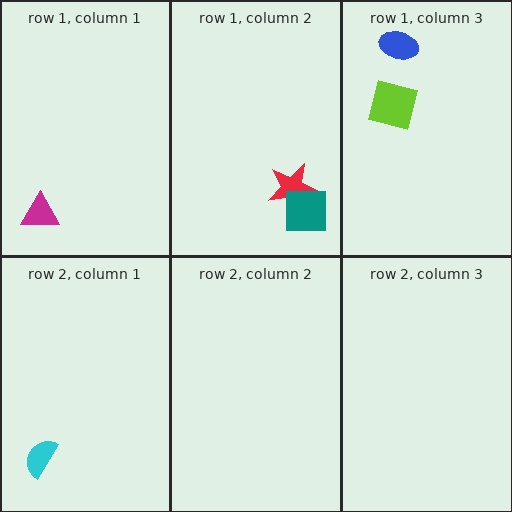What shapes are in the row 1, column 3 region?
The blue ellipse, the lime square.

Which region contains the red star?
The row 1, column 2 region.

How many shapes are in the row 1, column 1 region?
1.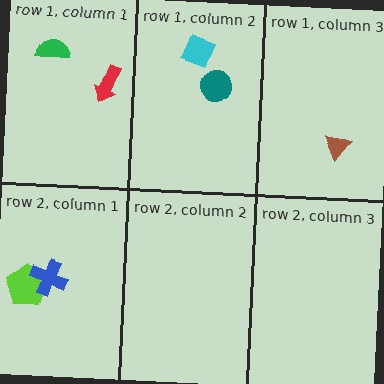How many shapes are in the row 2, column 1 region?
2.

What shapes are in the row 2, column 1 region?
The lime pentagon, the blue cross.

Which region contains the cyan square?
The row 1, column 2 region.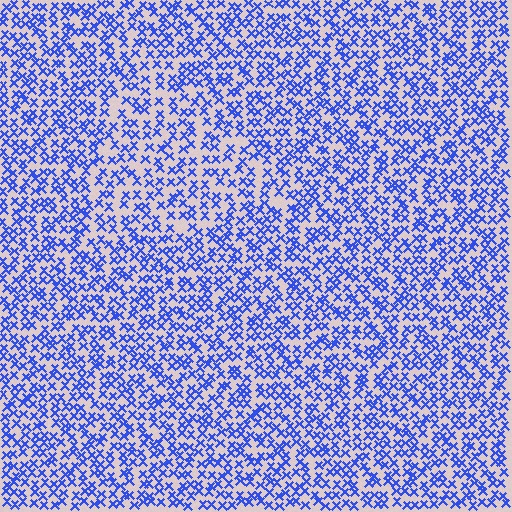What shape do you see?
I see a triangle.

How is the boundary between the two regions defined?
The boundary is defined by a change in element density (approximately 1.4x ratio). All elements are the same color, size, and shape.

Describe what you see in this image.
The image contains small blue elements arranged at two different densities. A triangle-shaped region is visible where the elements are less densely packed than the surrounding area.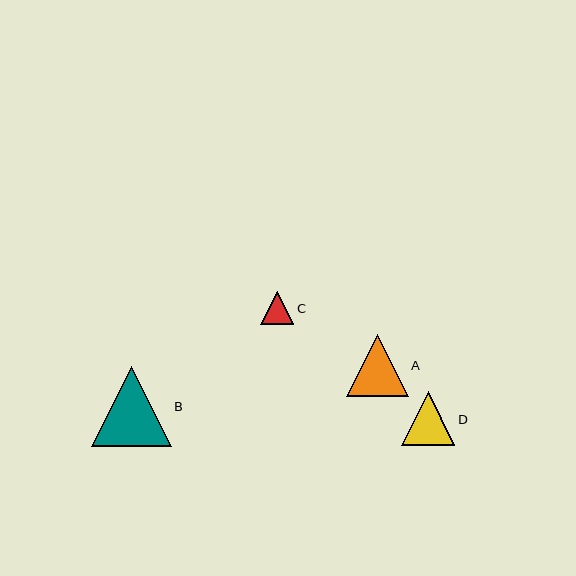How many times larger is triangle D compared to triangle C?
Triangle D is approximately 1.6 times the size of triangle C.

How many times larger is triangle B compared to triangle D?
Triangle B is approximately 1.5 times the size of triangle D.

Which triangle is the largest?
Triangle B is the largest with a size of approximately 80 pixels.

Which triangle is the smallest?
Triangle C is the smallest with a size of approximately 33 pixels.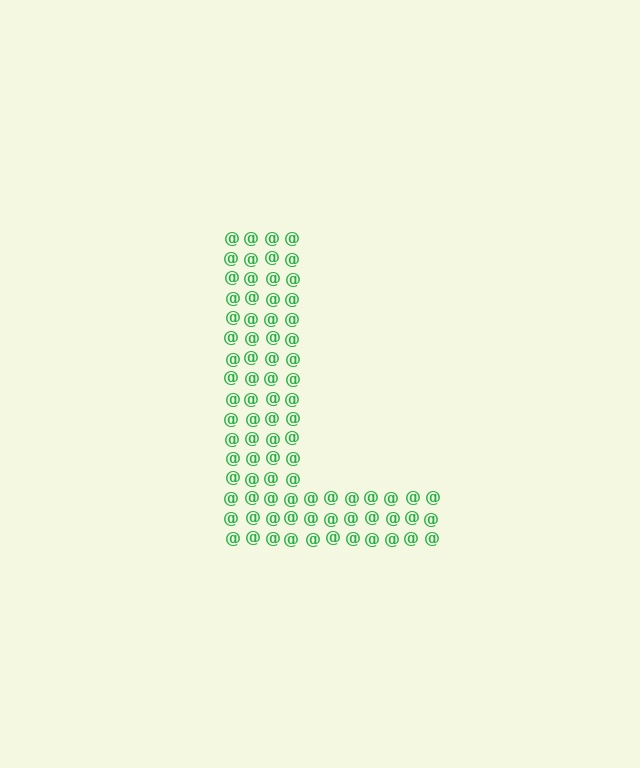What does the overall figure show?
The overall figure shows the letter L.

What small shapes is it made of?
It is made of small at signs.